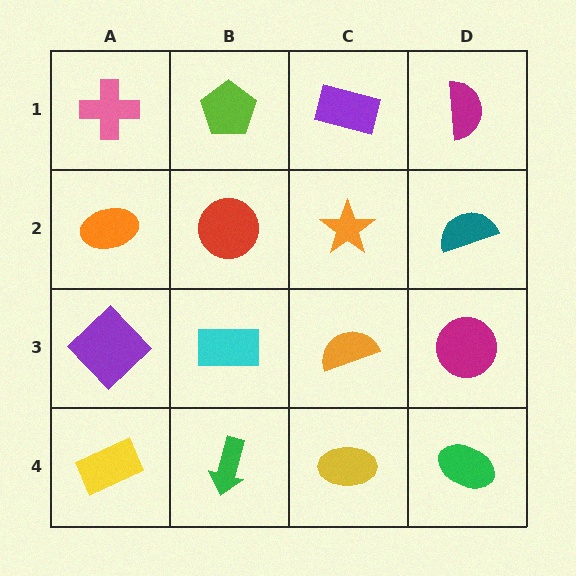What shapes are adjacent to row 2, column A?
A pink cross (row 1, column A), a purple diamond (row 3, column A), a red circle (row 2, column B).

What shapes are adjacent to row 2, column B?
A lime pentagon (row 1, column B), a cyan rectangle (row 3, column B), an orange ellipse (row 2, column A), an orange star (row 2, column C).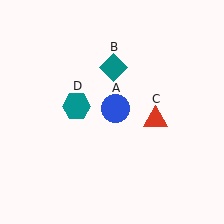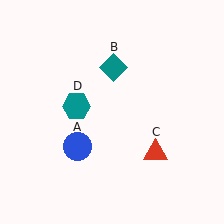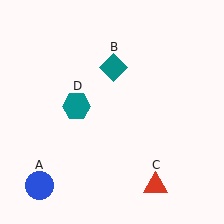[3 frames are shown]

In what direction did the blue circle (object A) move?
The blue circle (object A) moved down and to the left.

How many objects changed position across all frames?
2 objects changed position: blue circle (object A), red triangle (object C).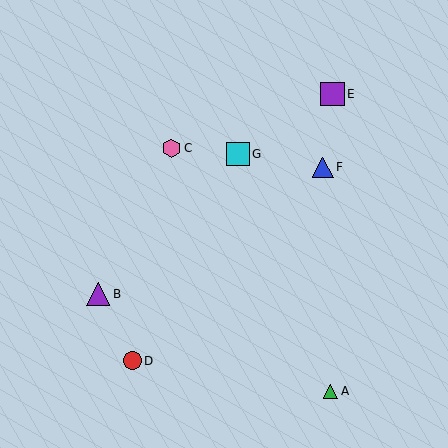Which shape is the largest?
The purple square (labeled E) is the largest.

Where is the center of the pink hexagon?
The center of the pink hexagon is at (172, 148).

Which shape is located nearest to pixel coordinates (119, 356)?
The red circle (labeled D) at (132, 361) is nearest to that location.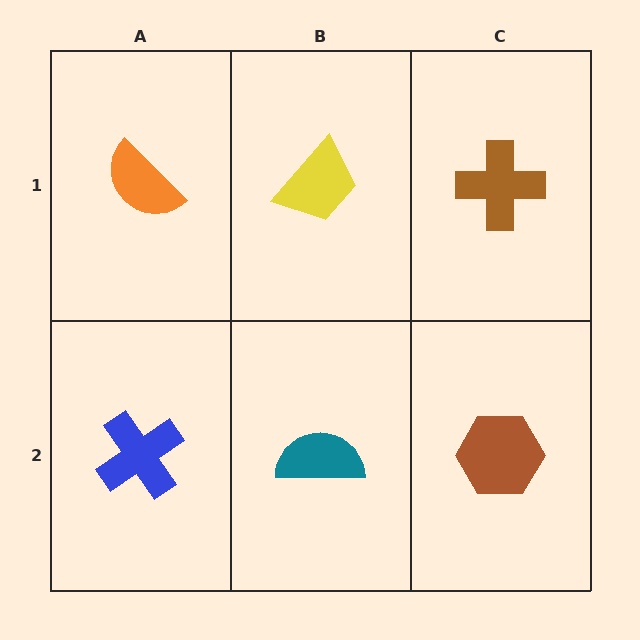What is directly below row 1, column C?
A brown hexagon.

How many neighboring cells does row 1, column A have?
2.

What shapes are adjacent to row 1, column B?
A teal semicircle (row 2, column B), an orange semicircle (row 1, column A), a brown cross (row 1, column C).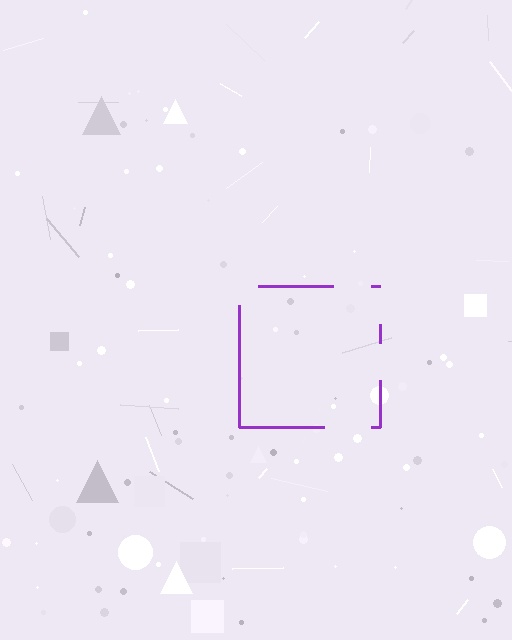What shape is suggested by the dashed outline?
The dashed outline suggests a square.